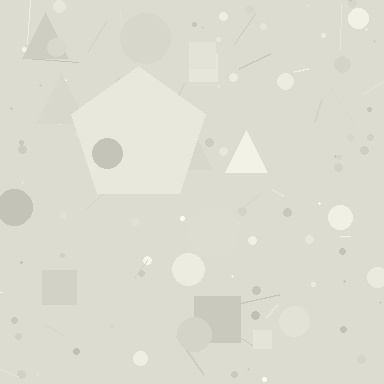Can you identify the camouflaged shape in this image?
The camouflaged shape is a pentagon.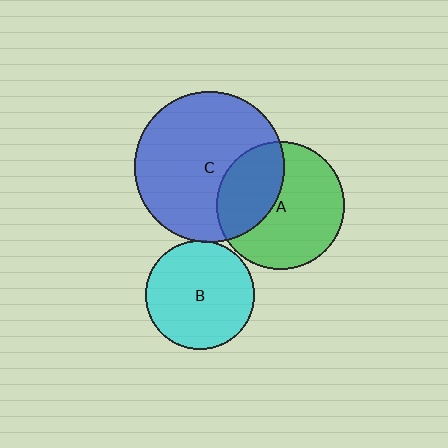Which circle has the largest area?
Circle C (blue).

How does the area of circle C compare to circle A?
Approximately 1.4 times.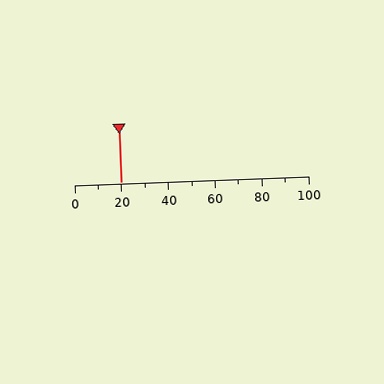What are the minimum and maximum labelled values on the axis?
The axis runs from 0 to 100.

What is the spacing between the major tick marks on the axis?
The major ticks are spaced 20 apart.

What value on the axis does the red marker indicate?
The marker indicates approximately 20.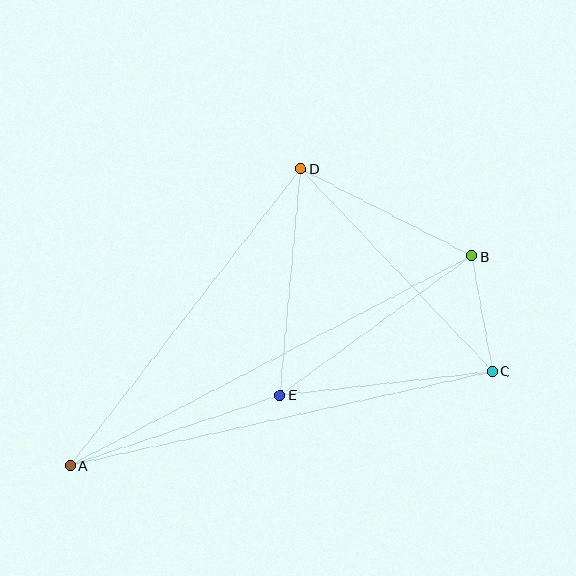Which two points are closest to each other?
Points B and C are closest to each other.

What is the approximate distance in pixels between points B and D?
The distance between B and D is approximately 192 pixels.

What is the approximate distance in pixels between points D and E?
The distance between D and E is approximately 227 pixels.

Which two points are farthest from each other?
Points A and B are farthest from each other.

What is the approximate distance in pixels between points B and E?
The distance between B and E is approximately 237 pixels.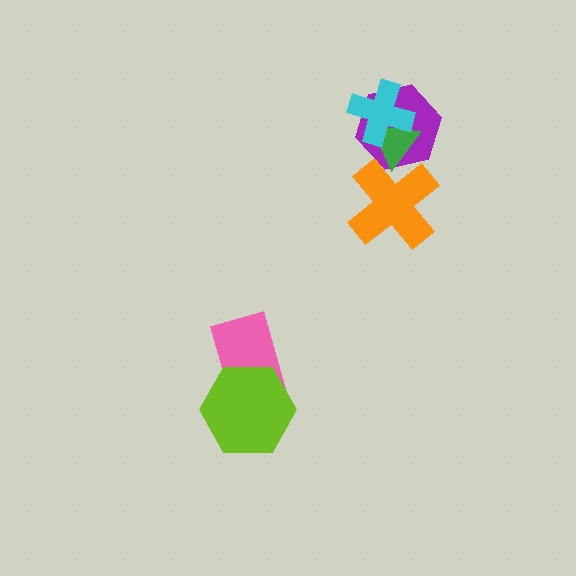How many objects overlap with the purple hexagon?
3 objects overlap with the purple hexagon.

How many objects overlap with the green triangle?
3 objects overlap with the green triangle.